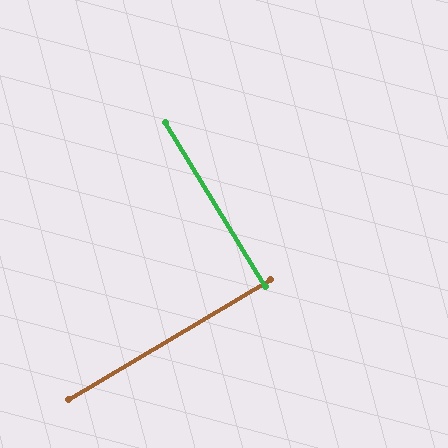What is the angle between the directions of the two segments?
Approximately 89 degrees.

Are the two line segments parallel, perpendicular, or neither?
Perpendicular — they meet at approximately 89°.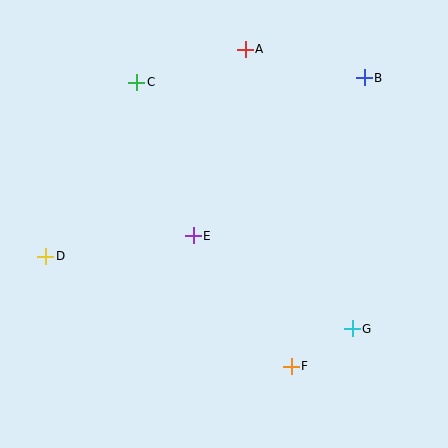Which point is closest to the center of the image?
Point E at (193, 236) is closest to the center.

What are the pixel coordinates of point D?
Point D is at (46, 256).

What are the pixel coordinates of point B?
Point B is at (364, 78).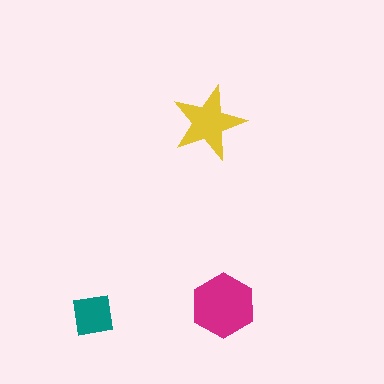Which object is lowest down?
The teal square is bottommost.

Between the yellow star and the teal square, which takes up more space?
The yellow star.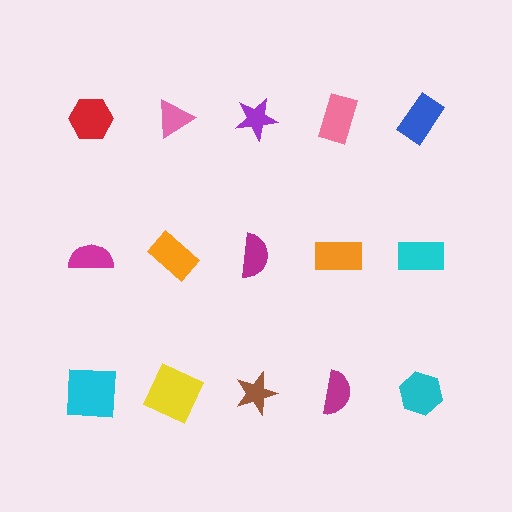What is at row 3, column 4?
A magenta semicircle.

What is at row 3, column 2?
A yellow square.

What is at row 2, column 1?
A magenta semicircle.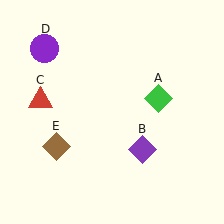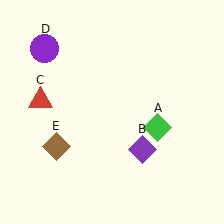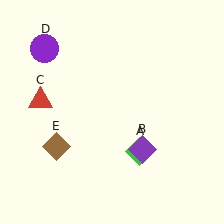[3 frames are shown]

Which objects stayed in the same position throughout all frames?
Purple diamond (object B) and red triangle (object C) and purple circle (object D) and brown diamond (object E) remained stationary.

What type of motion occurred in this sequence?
The green diamond (object A) rotated clockwise around the center of the scene.